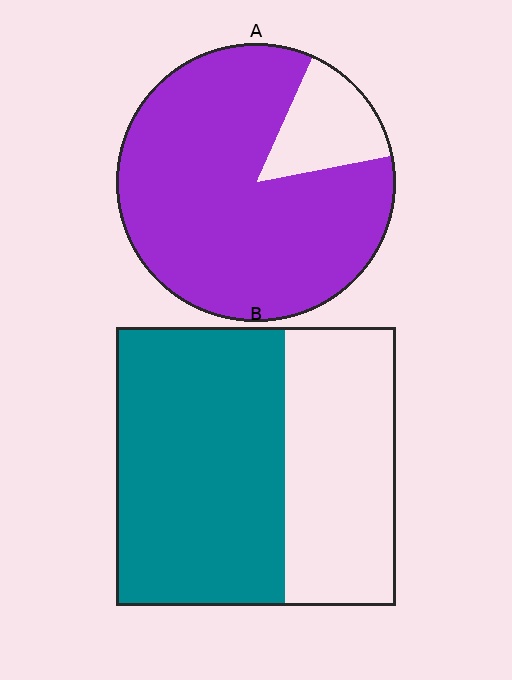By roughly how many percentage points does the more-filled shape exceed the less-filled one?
By roughly 25 percentage points (A over B).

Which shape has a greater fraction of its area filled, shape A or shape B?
Shape A.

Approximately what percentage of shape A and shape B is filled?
A is approximately 85% and B is approximately 60%.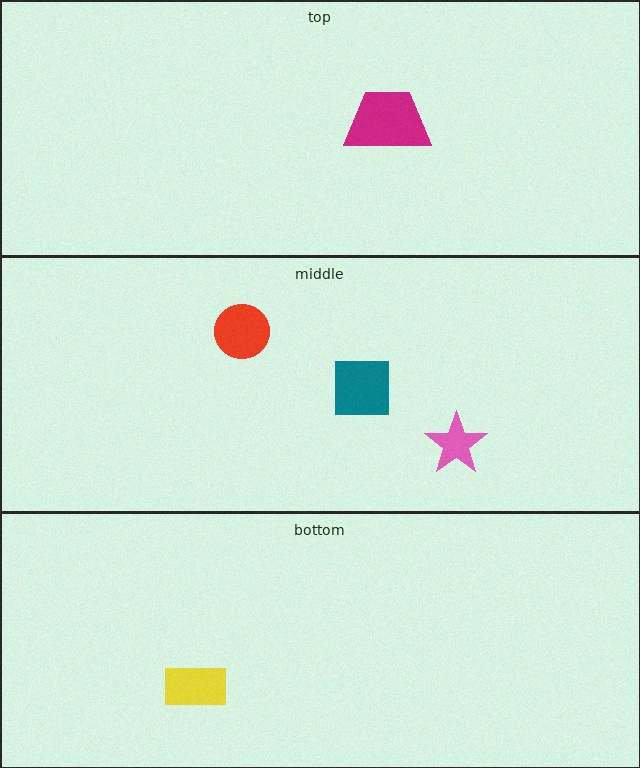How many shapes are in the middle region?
3.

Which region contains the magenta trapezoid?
The top region.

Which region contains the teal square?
The middle region.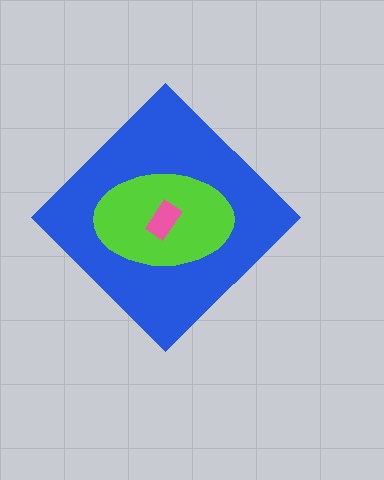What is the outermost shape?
The blue diamond.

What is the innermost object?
The pink rectangle.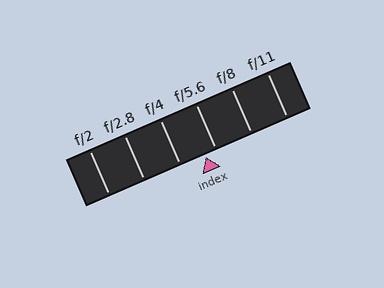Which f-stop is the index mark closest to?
The index mark is closest to f/5.6.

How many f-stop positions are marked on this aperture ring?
There are 6 f-stop positions marked.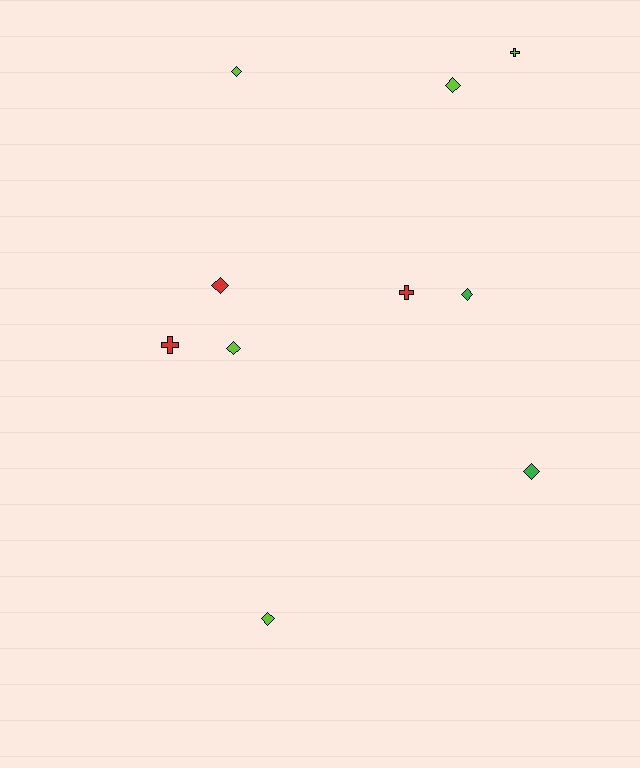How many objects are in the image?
There are 10 objects.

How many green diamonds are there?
There are 2 green diamonds.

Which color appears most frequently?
Lime, with 5 objects.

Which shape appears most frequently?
Diamond, with 7 objects.